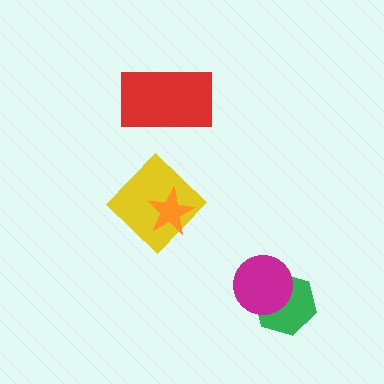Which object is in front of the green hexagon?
The magenta circle is in front of the green hexagon.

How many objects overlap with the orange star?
1 object overlaps with the orange star.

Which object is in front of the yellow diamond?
The orange star is in front of the yellow diamond.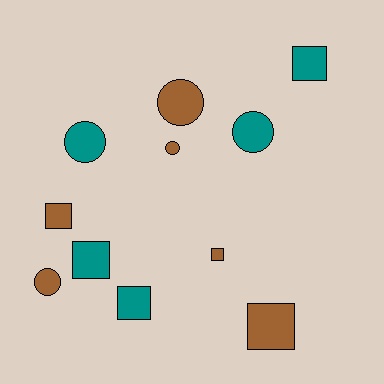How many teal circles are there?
There are 2 teal circles.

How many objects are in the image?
There are 11 objects.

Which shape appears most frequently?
Square, with 6 objects.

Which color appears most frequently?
Brown, with 6 objects.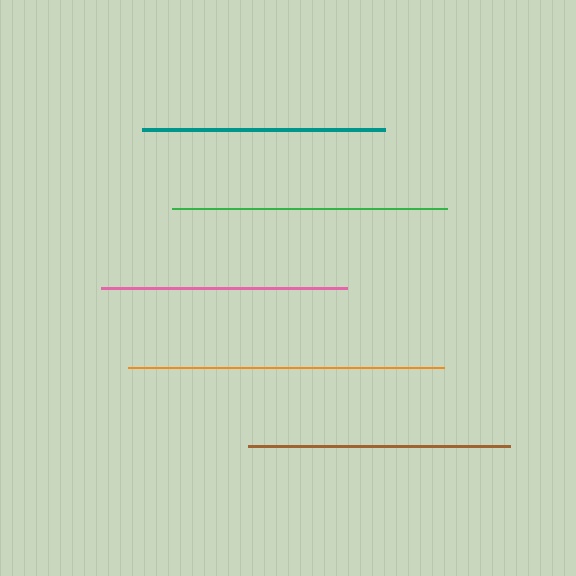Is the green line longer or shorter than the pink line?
The green line is longer than the pink line.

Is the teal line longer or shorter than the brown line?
The brown line is longer than the teal line.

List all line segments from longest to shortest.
From longest to shortest: orange, green, brown, pink, teal.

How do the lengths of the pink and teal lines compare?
The pink and teal lines are approximately the same length.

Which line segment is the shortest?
The teal line is the shortest at approximately 243 pixels.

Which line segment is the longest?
The orange line is the longest at approximately 316 pixels.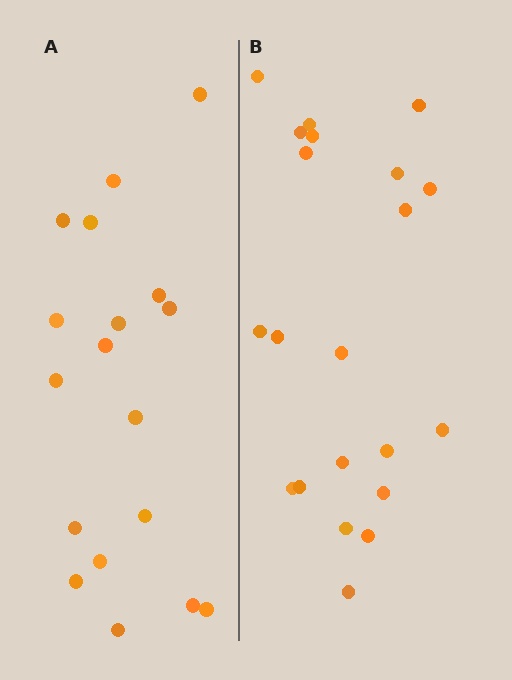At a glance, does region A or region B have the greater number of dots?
Region B (the right region) has more dots.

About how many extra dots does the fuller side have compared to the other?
Region B has just a few more — roughly 2 or 3 more dots than region A.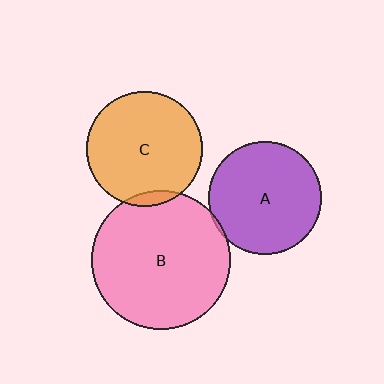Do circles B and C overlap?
Yes.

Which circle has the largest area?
Circle B (pink).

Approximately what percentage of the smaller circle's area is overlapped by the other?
Approximately 5%.